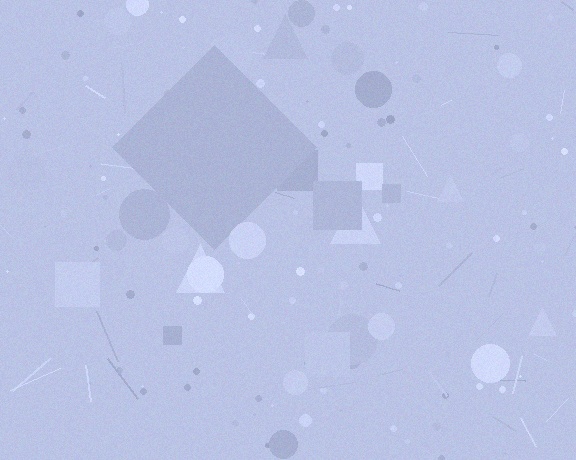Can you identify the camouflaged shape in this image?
The camouflaged shape is a diamond.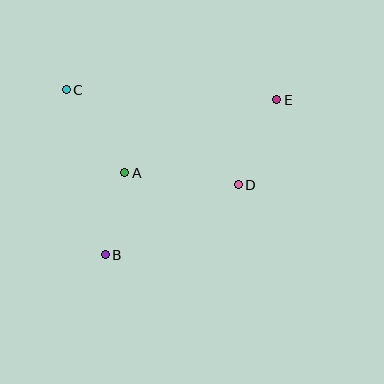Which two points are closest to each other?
Points A and B are closest to each other.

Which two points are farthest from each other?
Points B and E are farthest from each other.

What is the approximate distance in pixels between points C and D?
The distance between C and D is approximately 197 pixels.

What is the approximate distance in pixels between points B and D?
The distance between B and D is approximately 151 pixels.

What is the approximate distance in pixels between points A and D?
The distance between A and D is approximately 114 pixels.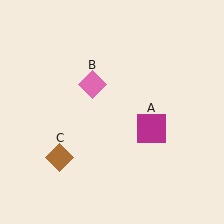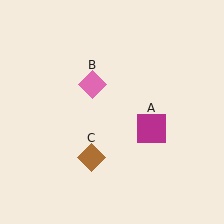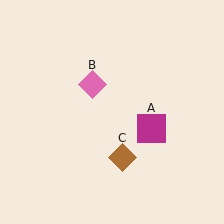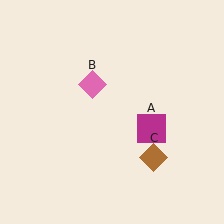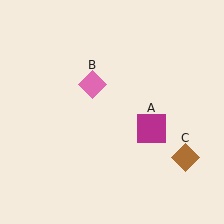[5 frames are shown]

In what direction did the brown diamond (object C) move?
The brown diamond (object C) moved right.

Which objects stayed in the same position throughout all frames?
Magenta square (object A) and pink diamond (object B) remained stationary.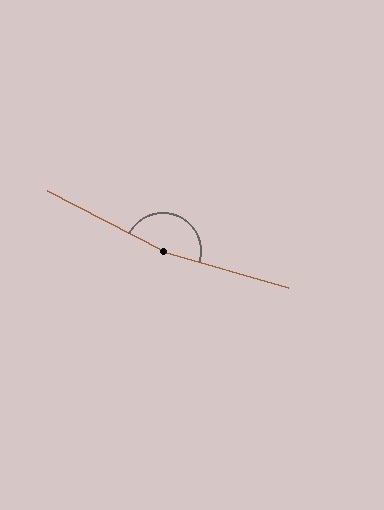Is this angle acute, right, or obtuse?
It is obtuse.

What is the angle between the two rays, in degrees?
Approximately 169 degrees.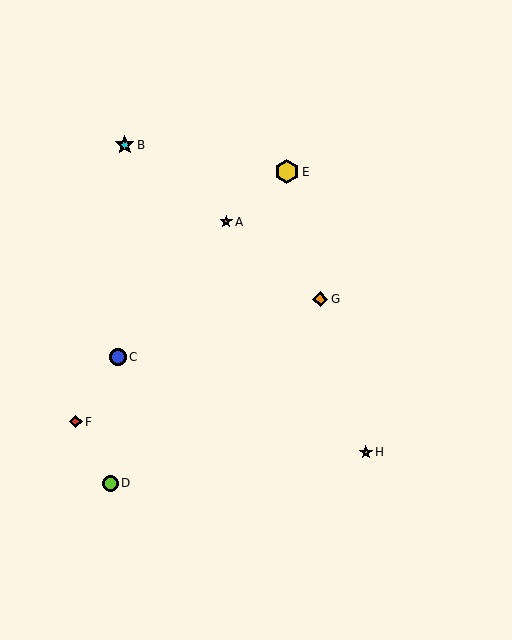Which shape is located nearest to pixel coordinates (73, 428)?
The red diamond (labeled F) at (76, 422) is nearest to that location.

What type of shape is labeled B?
Shape B is a cyan star.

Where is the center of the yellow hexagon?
The center of the yellow hexagon is at (287, 172).